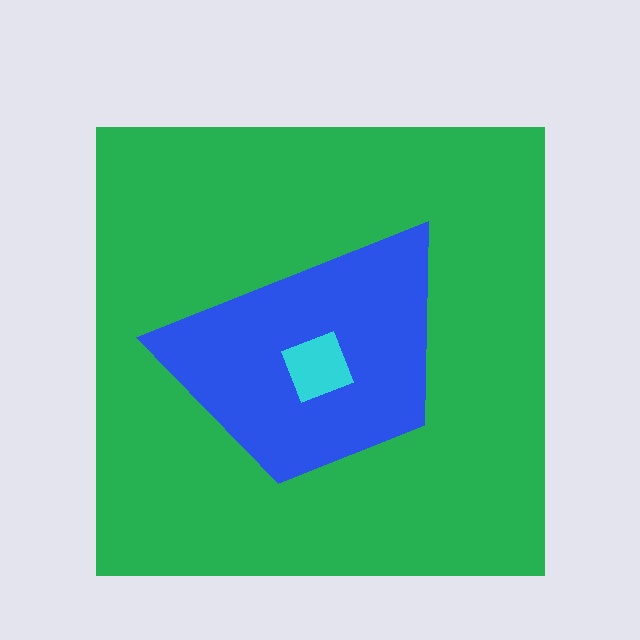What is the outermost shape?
The green square.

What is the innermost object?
The cyan diamond.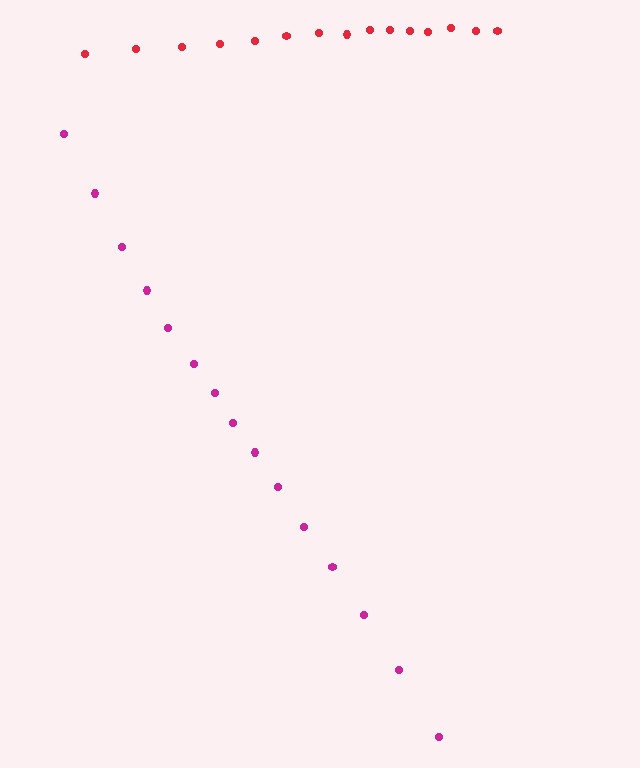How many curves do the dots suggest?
There are 2 distinct paths.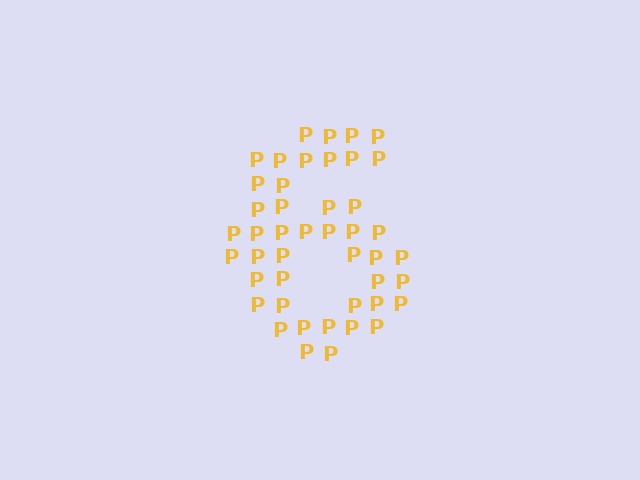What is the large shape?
The large shape is the digit 6.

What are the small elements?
The small elements are letter P's.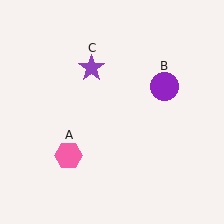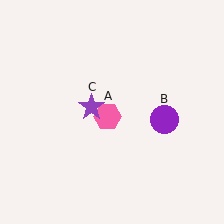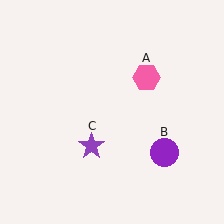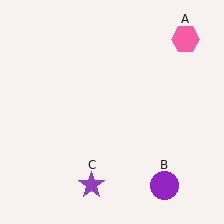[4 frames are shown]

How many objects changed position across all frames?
3 objects changed position: pink hexagon (object A), purple circle (object B), purple star (object C).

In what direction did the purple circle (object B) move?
The purple circle (object B) moved down.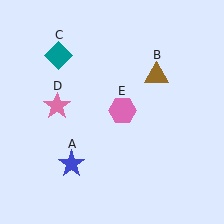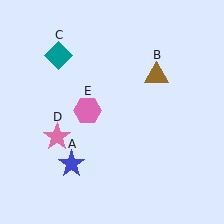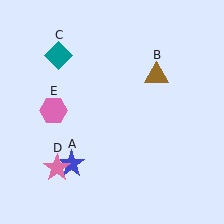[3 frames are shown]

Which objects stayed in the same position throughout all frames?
Blue star (object A) and brown triangle (object B) and teal diamond (object C) remained stationary.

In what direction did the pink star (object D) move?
The pink star (object D) moved down.